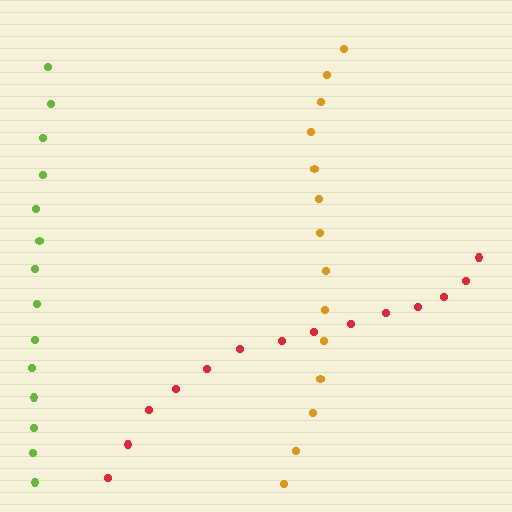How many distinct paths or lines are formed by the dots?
There are 3 distinct paths.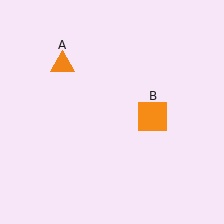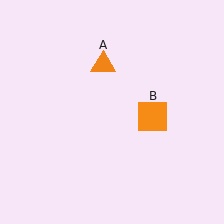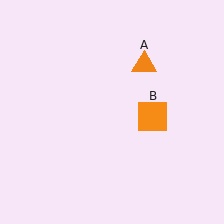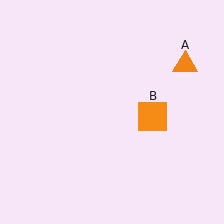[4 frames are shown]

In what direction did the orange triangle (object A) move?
The orange triangle (object A) moved right.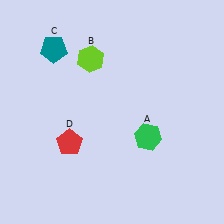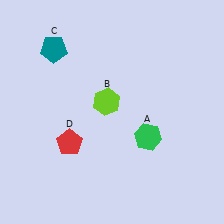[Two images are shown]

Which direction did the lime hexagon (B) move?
The lime hexagon (B) moved down.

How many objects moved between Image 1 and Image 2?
1 object moved between the two images.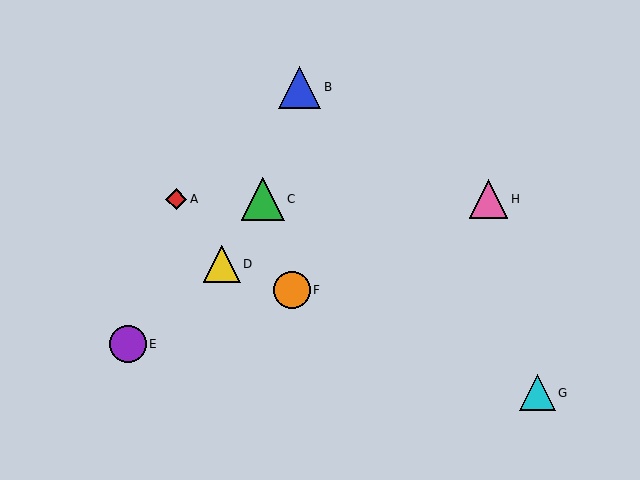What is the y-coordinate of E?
Object E is at y≈344.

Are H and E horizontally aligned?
No, H is at y≈199 and E is at y≈344.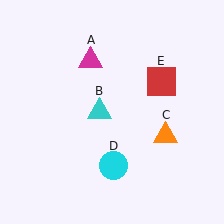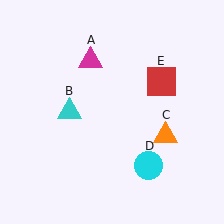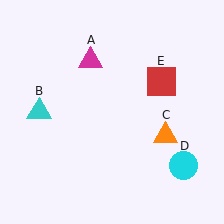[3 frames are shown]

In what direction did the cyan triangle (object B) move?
The cyan triangle (object B) moved left.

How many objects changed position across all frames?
2 objects changed position: cyan triangle (object B), cyan circle (object D).